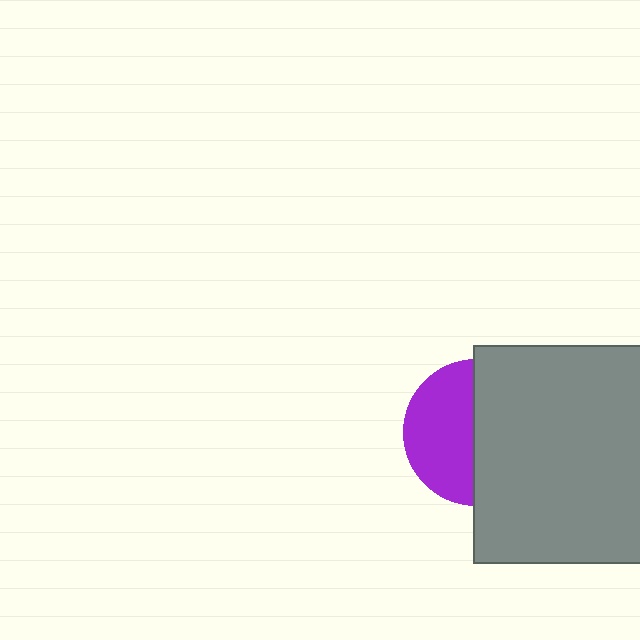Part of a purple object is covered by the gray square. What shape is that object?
It is a circle.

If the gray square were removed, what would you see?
You would see the complete purple circle.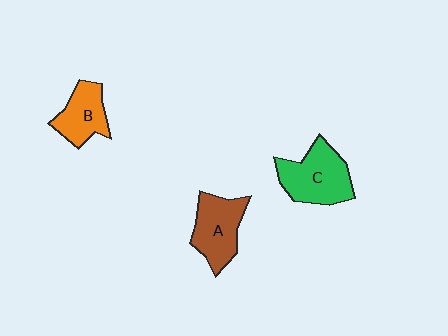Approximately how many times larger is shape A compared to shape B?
Approximately 1.2 times.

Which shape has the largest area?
Shape C (green).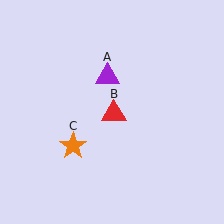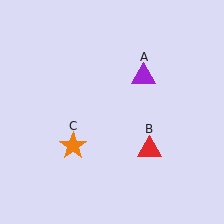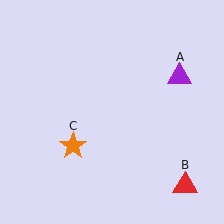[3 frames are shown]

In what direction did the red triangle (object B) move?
The red triangle (object B) moved down and to the right.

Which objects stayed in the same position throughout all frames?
Orange star (object C) remained stationary.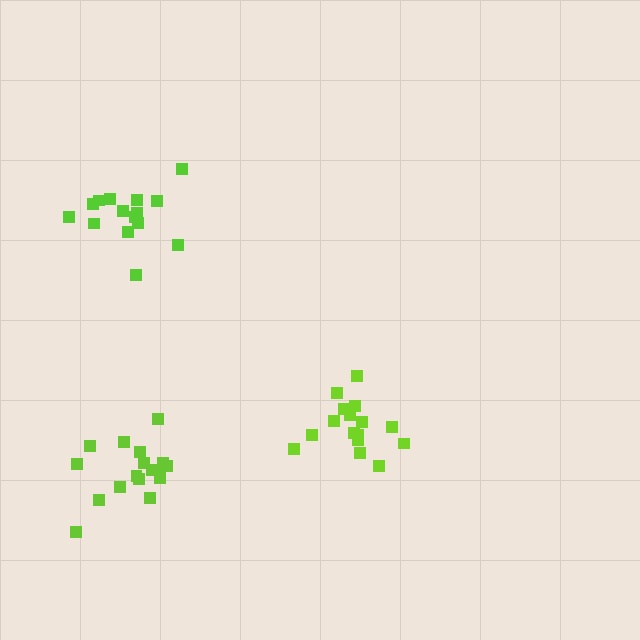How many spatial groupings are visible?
There are 3 spatial groupings.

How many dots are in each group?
Group 1: 15 dots, Group 2: 17 dots, Group 3: 16 dots (48 total).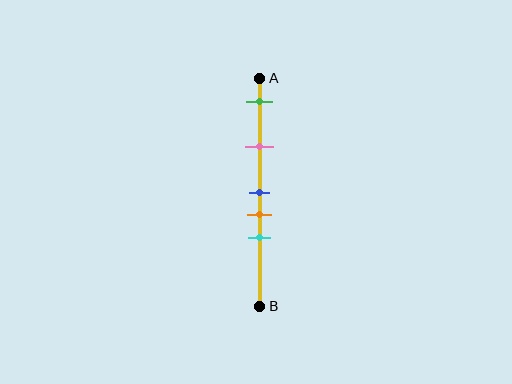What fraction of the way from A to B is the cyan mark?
The cyan mark is approximately 70% (0.7) of the way from A to B.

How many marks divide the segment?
There are 5 marks dividing the segment.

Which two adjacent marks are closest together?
The blue and orange marks are the closest adjacent pair.